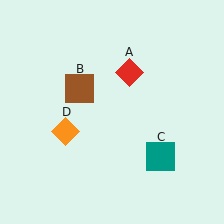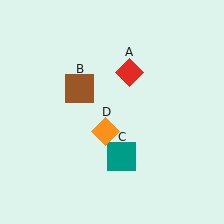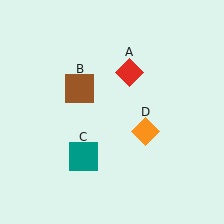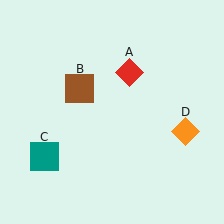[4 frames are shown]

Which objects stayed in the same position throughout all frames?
Red diamond (object A) and brown square (object B) remained stationary.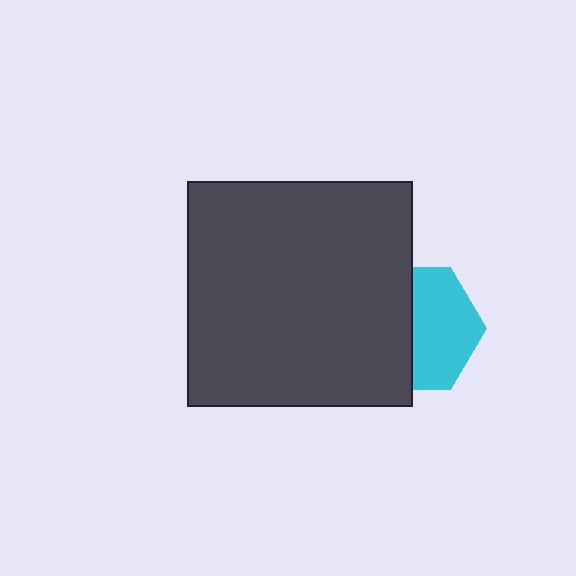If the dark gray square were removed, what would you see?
You would see the complete cyan hexagon.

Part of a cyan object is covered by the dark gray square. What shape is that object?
It is a hexagon.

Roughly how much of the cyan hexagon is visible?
About half of it is visible (roughly 52%).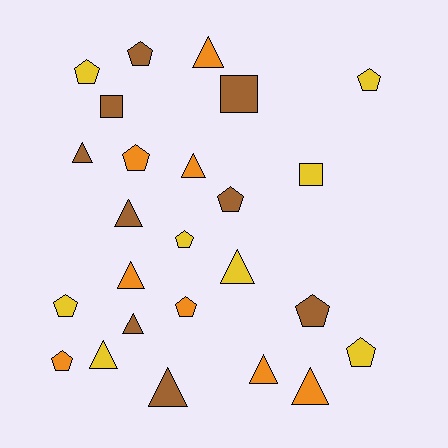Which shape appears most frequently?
Triangle, with 11 objects.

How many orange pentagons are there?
There are 3 orange pentagons.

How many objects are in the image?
There are 25 objects.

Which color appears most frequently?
Brown, with 9 objects.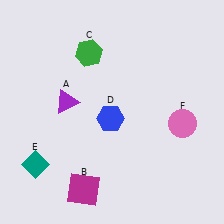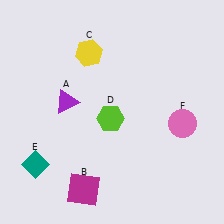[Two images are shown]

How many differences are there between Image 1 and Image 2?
There are 2 differences between the two images.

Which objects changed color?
C changed from green to yellow. D changed from blue to lime.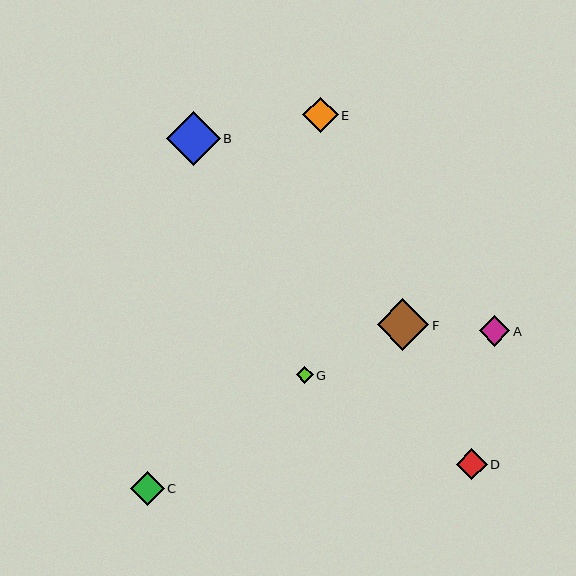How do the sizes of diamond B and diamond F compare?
Diamond B and diamond F are approximately the same size.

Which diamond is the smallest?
Diamond G is the smallest with a size of approximately 17 pixels.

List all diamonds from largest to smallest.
From largest to smallest: B, F, E, C, D, A, G.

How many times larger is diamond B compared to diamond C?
Diamond B is approximately 1.6 times the size of diamond C.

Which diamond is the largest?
Diamond B is the largest with a size of approximately 54 pixels.